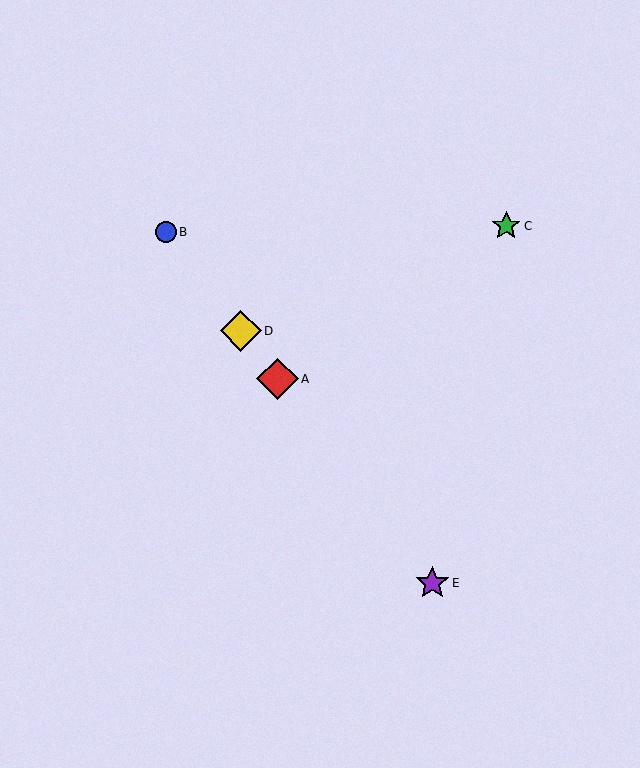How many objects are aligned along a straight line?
4 objects (A, B, D, E) are aligned along a straight line.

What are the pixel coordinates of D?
Object D is at (241, 331).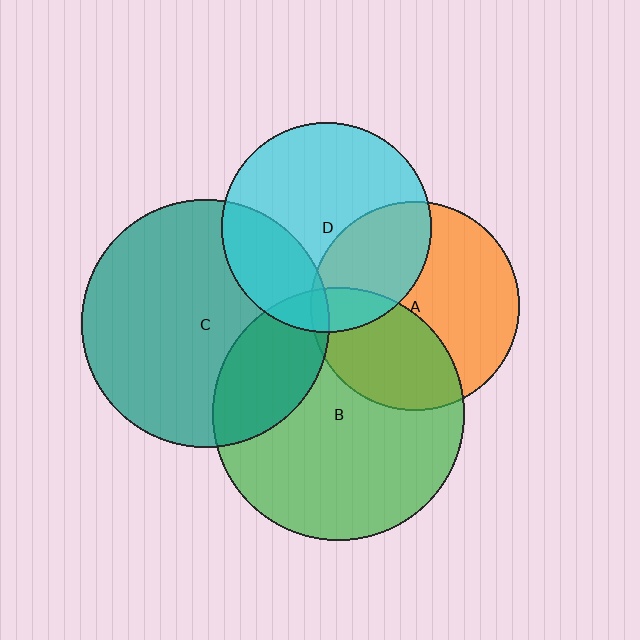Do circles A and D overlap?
Yes.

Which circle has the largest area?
Circle B (green).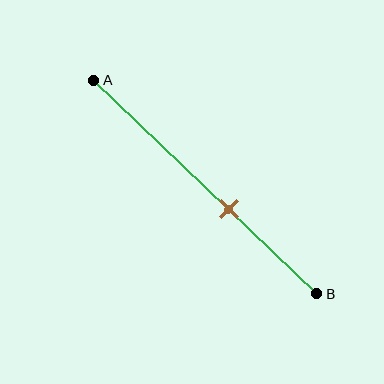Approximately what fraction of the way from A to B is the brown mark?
The brown mark is approximately 60% of the way from A to B.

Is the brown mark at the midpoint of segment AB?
No, the mark is at about 60% from A, not at the 50% midpoint.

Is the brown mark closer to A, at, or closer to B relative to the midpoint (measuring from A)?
The brown mark is closer to point B than the midpoint of segment AB.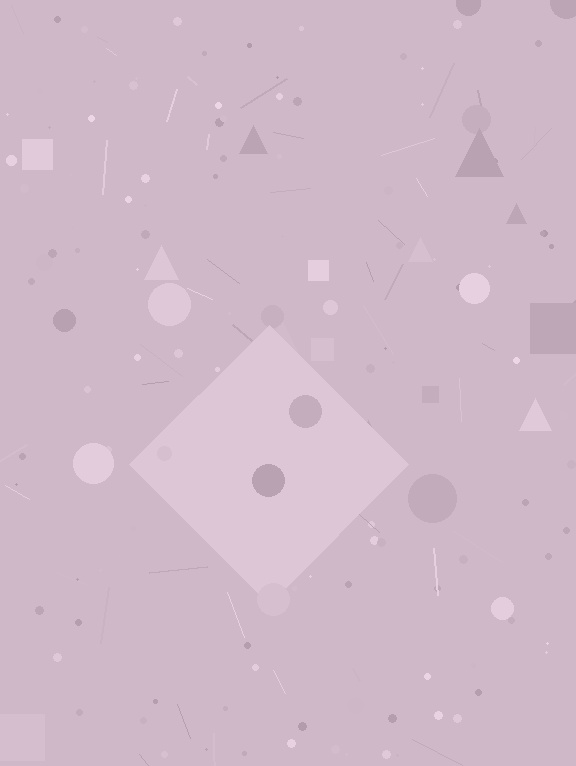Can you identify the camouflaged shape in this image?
The camouflaged shape is a diamond.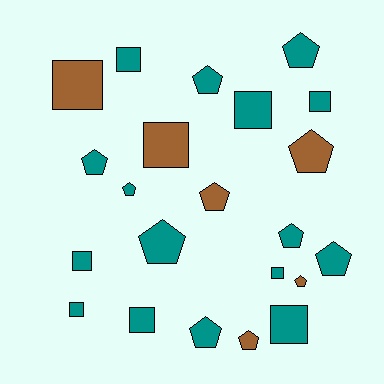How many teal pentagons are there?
There are 8 teal pentagons.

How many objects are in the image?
There are 22 objects.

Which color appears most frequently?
Teal, with 16 objects.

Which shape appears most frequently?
Pentagon, with 12 objects.